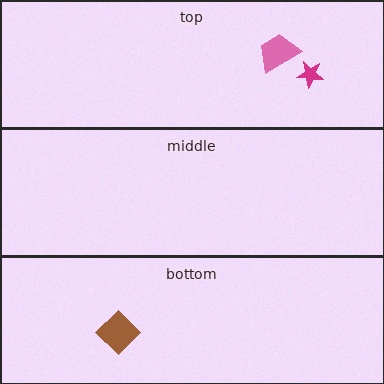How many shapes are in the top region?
2.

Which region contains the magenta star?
The top region.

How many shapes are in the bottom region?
1.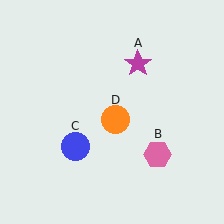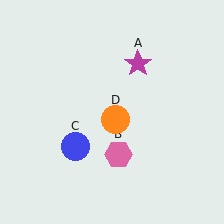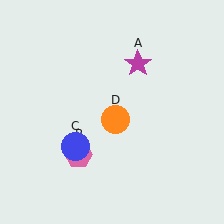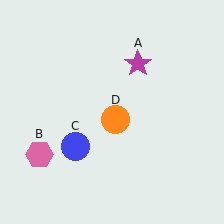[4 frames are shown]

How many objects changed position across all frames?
1 object changed position: pink hexagon (object B).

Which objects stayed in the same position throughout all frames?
Magenta star (object A) and blue circle (object C) and orange circle (object D) remained stationary.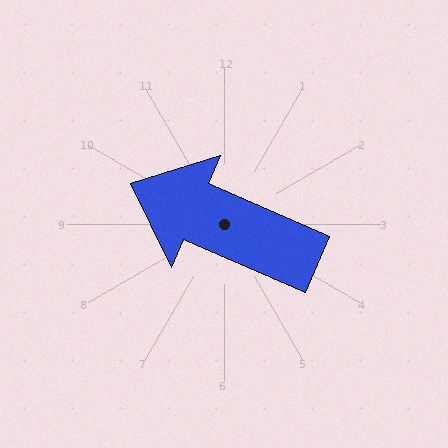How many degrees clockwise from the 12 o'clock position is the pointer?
Approximately 293 degrees.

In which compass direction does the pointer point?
Northwest.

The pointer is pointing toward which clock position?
Roughly 10 o'clock.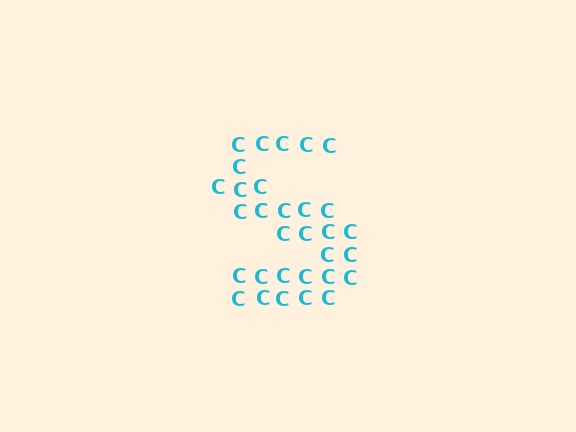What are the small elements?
The small elements are letter C's.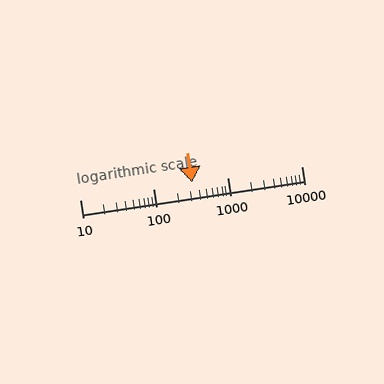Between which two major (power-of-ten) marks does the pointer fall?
The pointer is between 100 and 1000.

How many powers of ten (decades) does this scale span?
The scale spans 3 decades, from 10 to 10000.